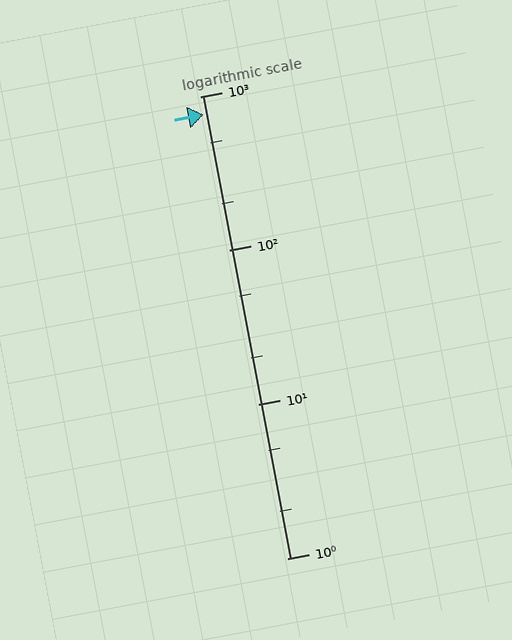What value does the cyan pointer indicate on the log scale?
The pointer indicates approximately 760.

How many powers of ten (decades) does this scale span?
The scale spans 3 decades, from 1 to 1000.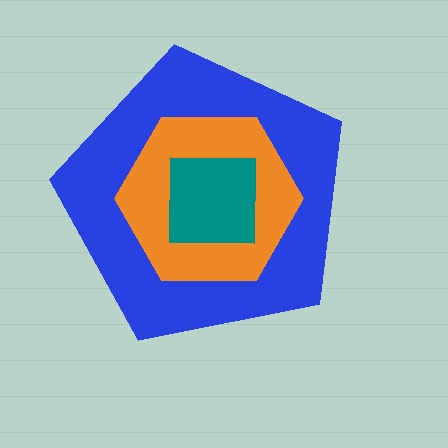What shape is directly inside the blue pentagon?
The orange hexagon.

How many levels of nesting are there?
3.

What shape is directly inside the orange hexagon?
The teal square.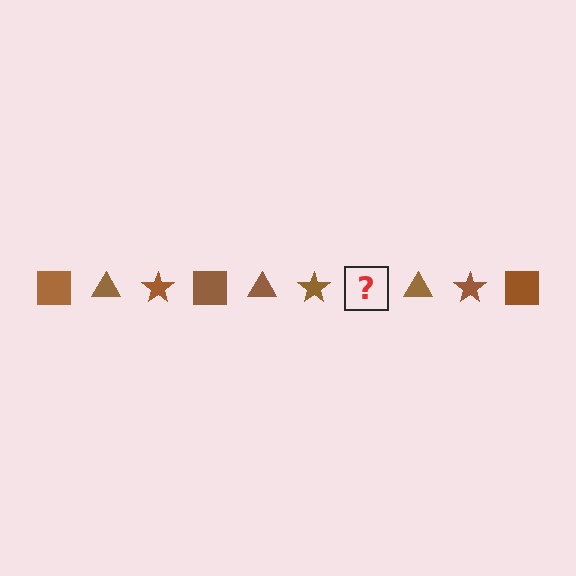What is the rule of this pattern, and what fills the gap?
The rule is that the pattern cycles through square, triangle, star shapes in brown. The gap should be filled with a brown square.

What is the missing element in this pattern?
The missing element is a brown square.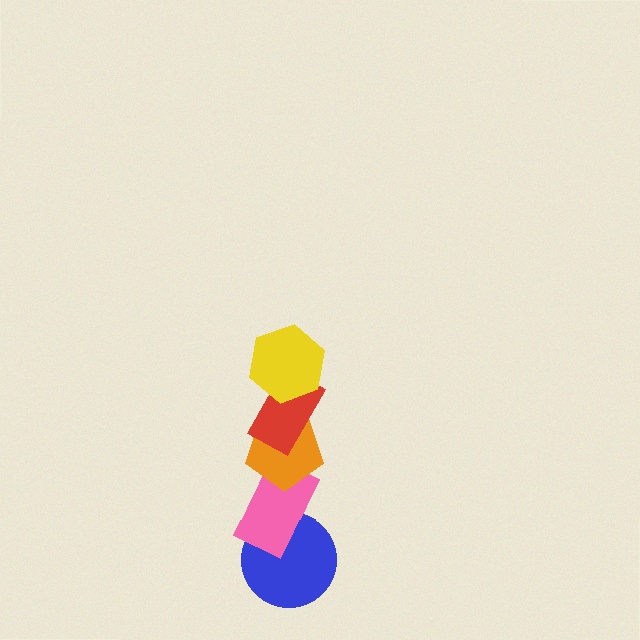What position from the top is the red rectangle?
The red rectangle is 2nd from the top.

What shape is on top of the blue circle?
The pink rectangle is on top of the blue circle.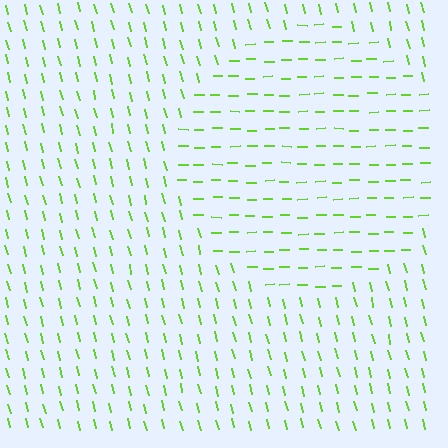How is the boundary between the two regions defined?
The boundary is defined purely by a change in line orientation (approximately 77 degrees difference). All lines are the same color and thickness.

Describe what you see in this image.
The image is filled with small lime line segments. A circle region in the image has lines oriented differently from the surrounding lines, creating a visible texture boundary.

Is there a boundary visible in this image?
Yes, there is a texture boundary formed by a change in line orientation.